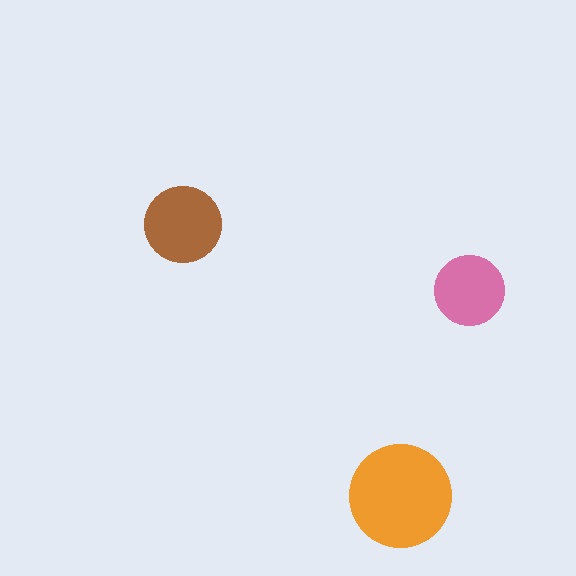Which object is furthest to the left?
The brown circle is leftmost.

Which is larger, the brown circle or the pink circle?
The brown one.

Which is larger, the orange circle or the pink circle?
The orange one.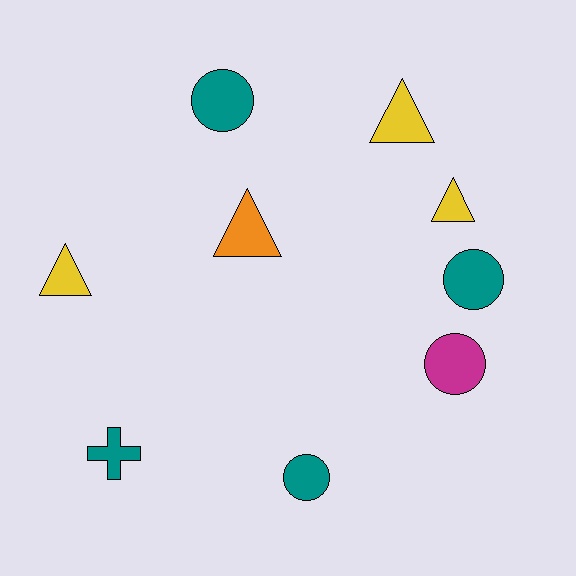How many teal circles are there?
There are 3 teal circles.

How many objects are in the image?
There are 9 objects.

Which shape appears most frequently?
Circle, with 4 objects.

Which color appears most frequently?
Teal, with 4 objects.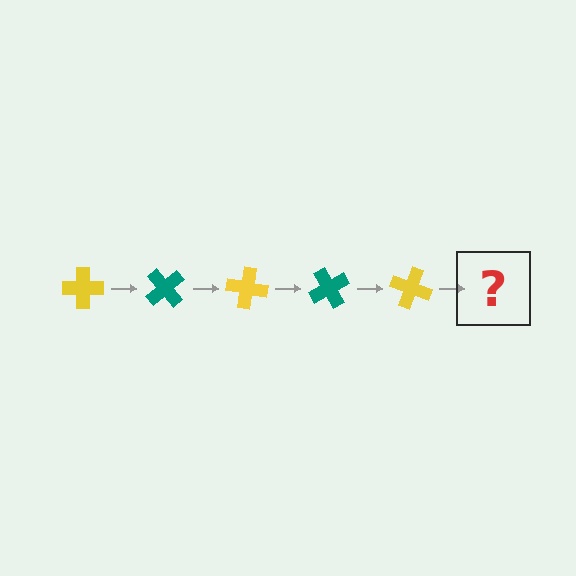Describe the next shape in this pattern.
It should be a teal cross, rotated 250 degrees from the start.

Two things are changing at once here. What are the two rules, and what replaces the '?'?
The two rules are that it rotates 50 degrees each step and the color cycles through yellow and teal. The '?' should be a teal cross, rotated 250 degrees from the start.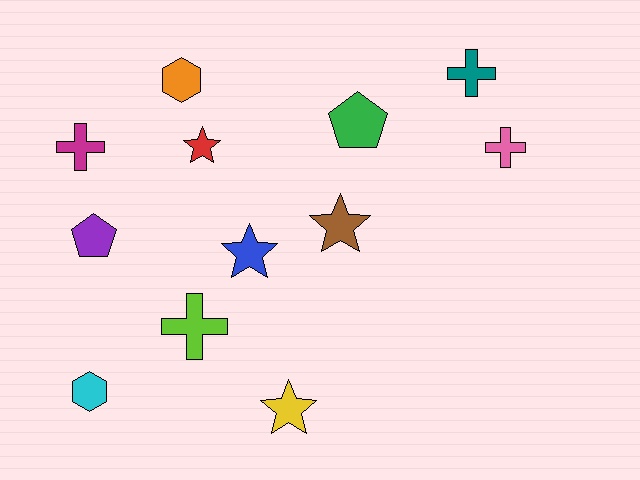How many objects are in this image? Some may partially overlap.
There are 12 objects.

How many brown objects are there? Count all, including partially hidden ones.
There is 1 brown object.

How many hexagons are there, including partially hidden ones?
There are 2 hexagons.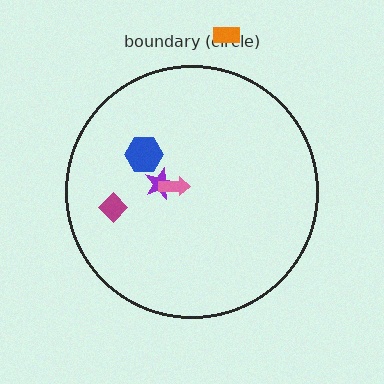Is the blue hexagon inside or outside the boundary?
Inside.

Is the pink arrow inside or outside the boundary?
Inside.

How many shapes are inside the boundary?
4 inside, 1 outside.